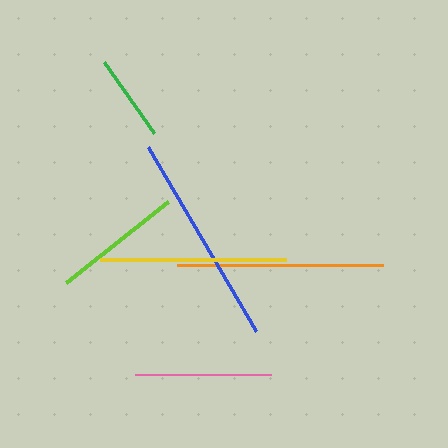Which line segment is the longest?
The blue line is the longest at approximately 213 pixels.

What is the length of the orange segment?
The orange segment is approximately 207 pixels long.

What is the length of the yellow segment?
The yellow segment is approximately 186 pixels long.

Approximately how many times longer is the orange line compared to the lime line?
The orange line is approximately 1.6 times the length of the lime line.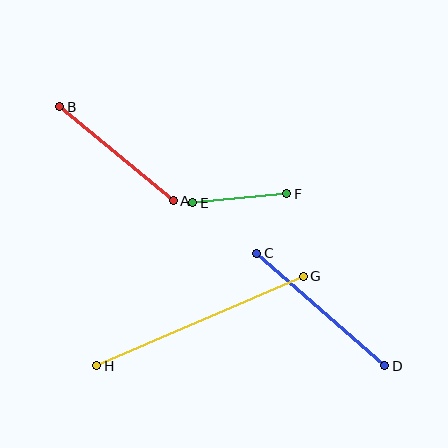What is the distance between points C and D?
The distance is approximately 170 pixels.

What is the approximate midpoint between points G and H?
The midpoint is at approximately (200, 321) pixels.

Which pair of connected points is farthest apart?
Points G and H are farthest apart.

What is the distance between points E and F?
The distance is approximately 94 pixels.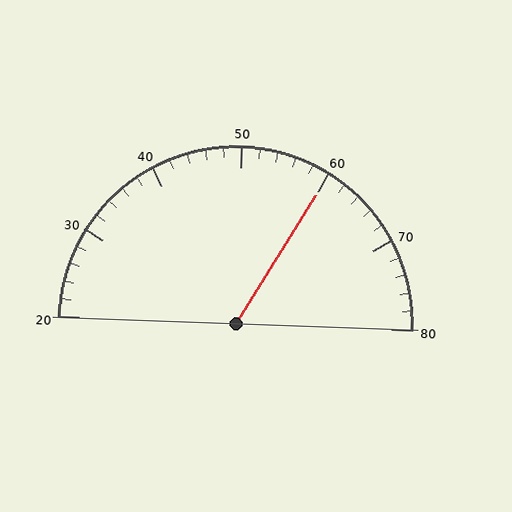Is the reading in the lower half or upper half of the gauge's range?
The reading is in the upper half of the range (20 to 80).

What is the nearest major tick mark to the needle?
The nearest major tick mark is 60.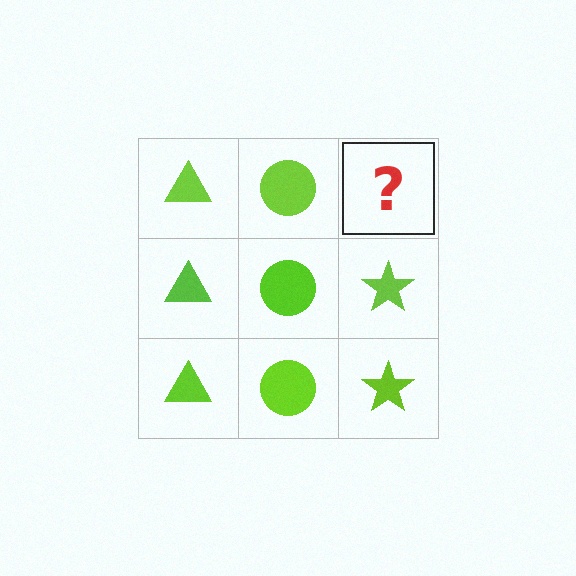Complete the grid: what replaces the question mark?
The question mark should be replaced with a lime star.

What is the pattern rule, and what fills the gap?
The rule is that each column has a consistent shape. The gap should be filled with a lime star.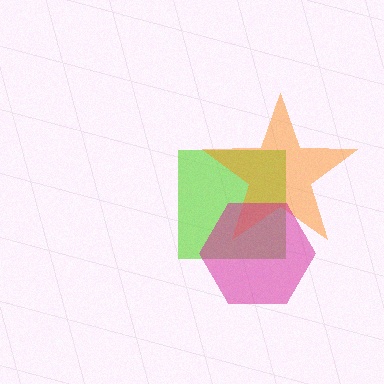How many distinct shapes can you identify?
There are 3 distinct shapes: a lime square, an orange star, a magenta hexagon.